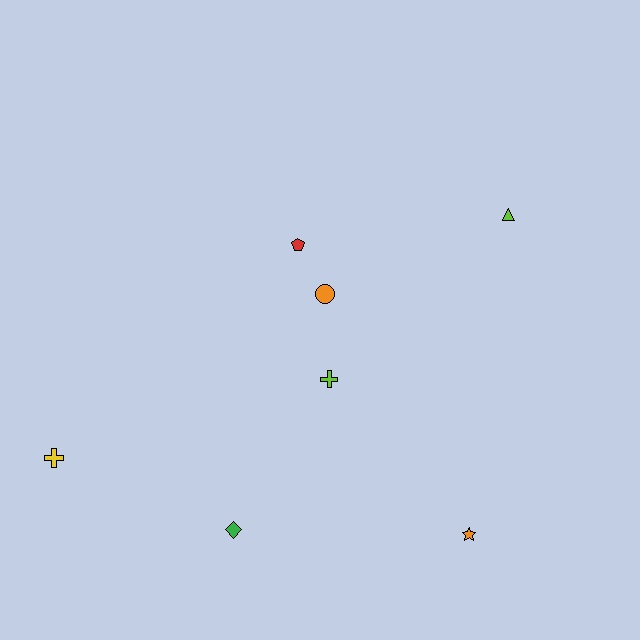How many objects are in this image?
There are 7 objects.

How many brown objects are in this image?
There are no brown objects.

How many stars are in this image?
There is 1 star.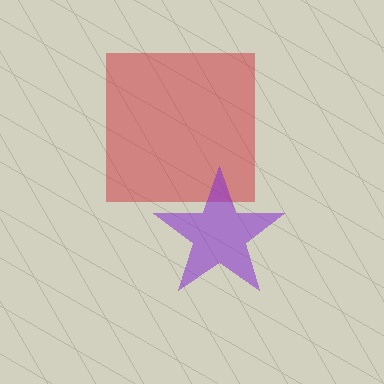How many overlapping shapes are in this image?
There are 2 overlapping shapes in the image.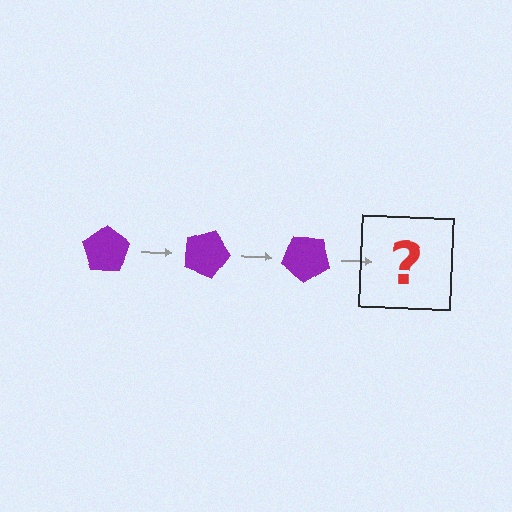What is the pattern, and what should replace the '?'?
The pattern is that the pentagon rotates 20 degrees each step. The '?' should be a purple pentagon rotated 60 degrees.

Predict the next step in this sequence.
The next step is a purple pentagon rotated 60 degrees.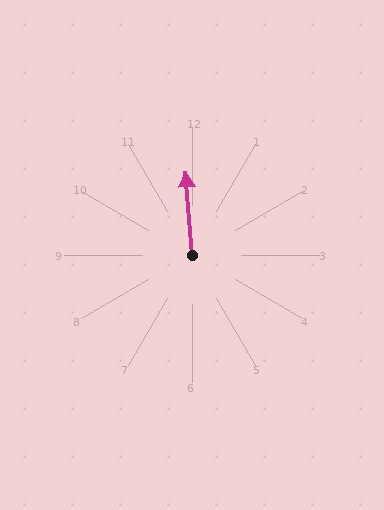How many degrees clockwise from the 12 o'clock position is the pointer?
Approximately 356 degrees.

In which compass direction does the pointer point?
North.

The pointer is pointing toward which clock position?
Roughly 12 o'clock.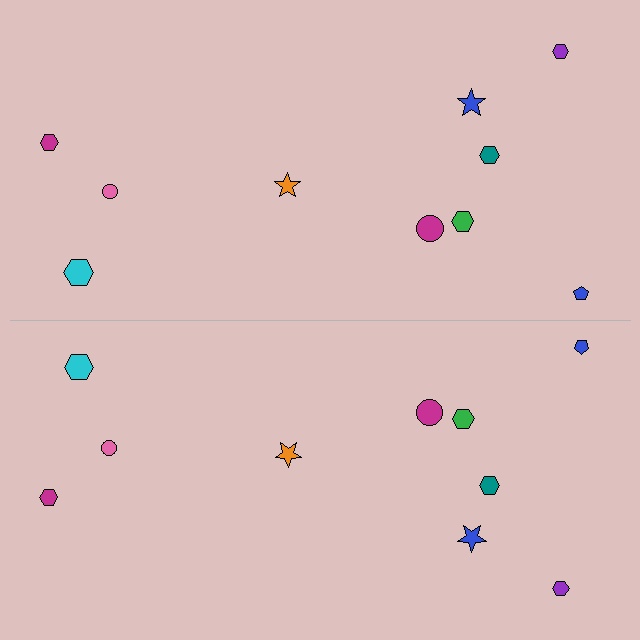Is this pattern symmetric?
Yes, this pattern has bilateral (reflection) symmetry.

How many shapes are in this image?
There are 20 shapes in this image.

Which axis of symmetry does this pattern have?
The pattern has a horizontal axis of symmetry running through the center of the image.